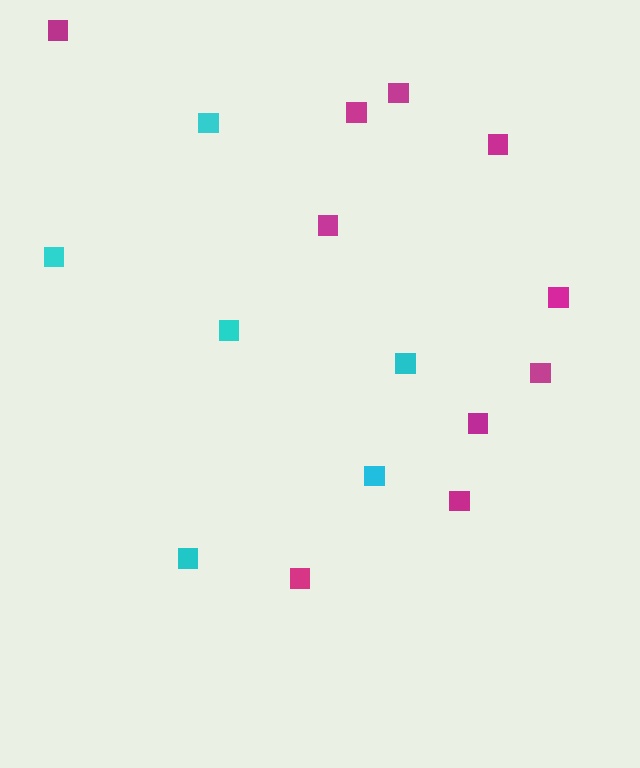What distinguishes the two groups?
There are 2 groups: one group of magenta squares (10) and one group of cyan squares (6).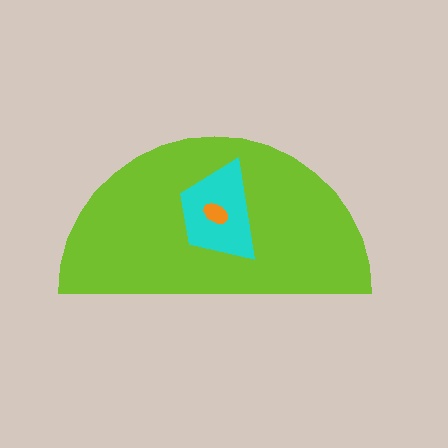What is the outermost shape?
The lime semicircle.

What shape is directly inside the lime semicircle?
The cyan trapezoid.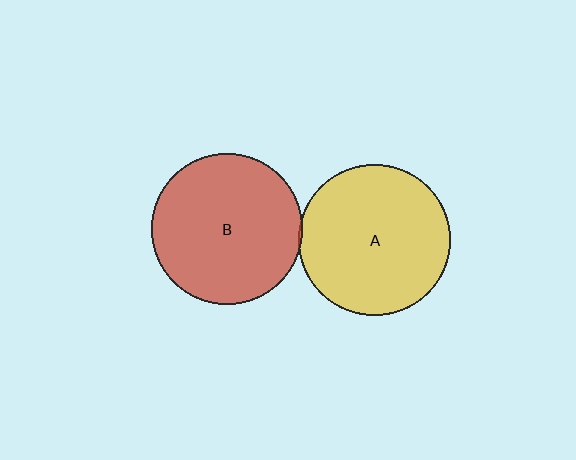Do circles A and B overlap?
Yes.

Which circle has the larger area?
Circle A (yellow).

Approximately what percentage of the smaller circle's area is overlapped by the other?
Approximately 5%.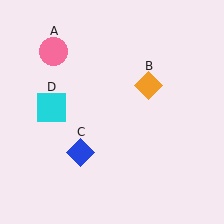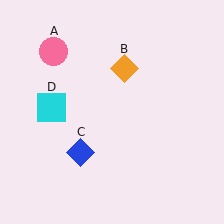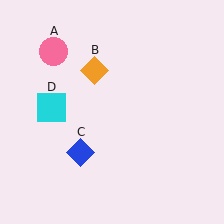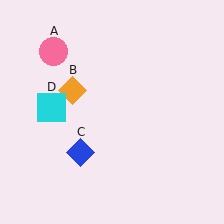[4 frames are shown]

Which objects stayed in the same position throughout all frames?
Pink circle (object A) and blue diamond (object C) and cyan square (object D) remained stationary.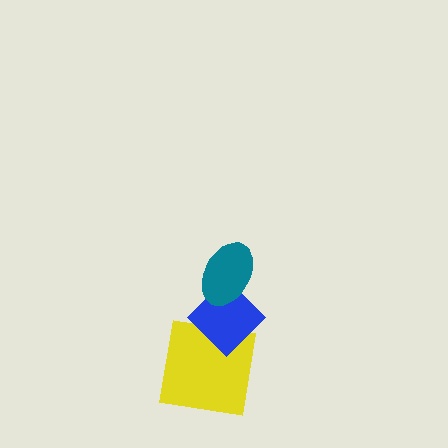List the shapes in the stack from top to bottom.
From top to bottom: the teal ellipse, the blue diamond, the yellow square.